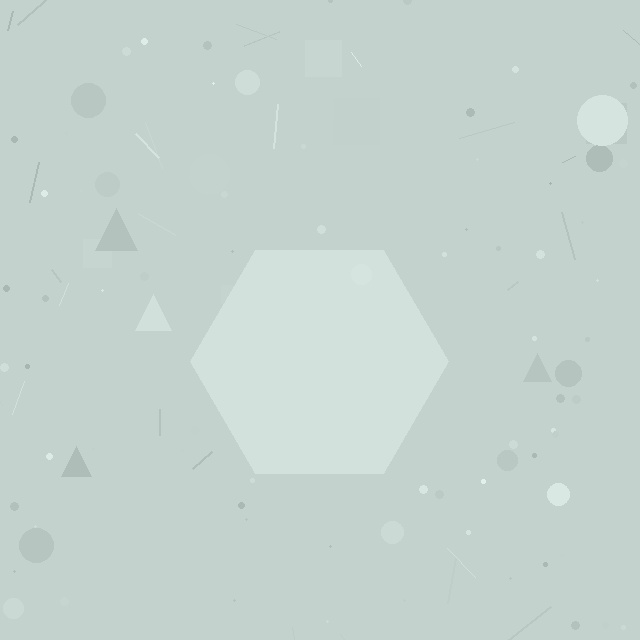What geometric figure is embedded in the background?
A hexagon is embedded in the background.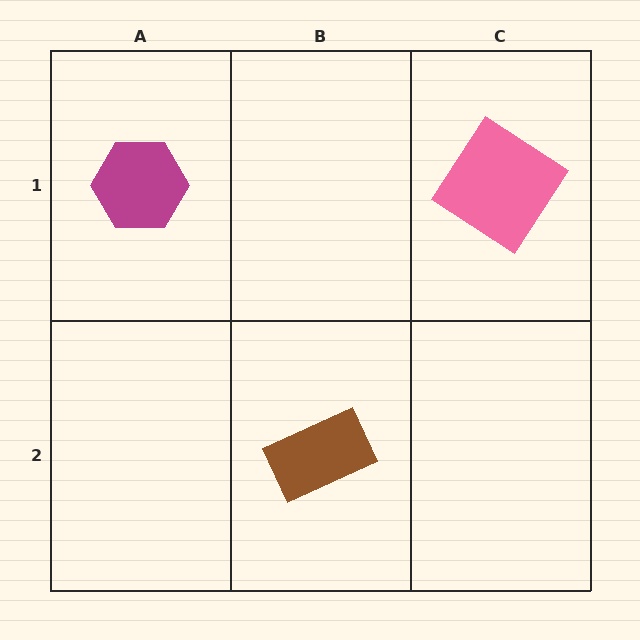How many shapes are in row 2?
1 shape.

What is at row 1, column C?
A pink diamond.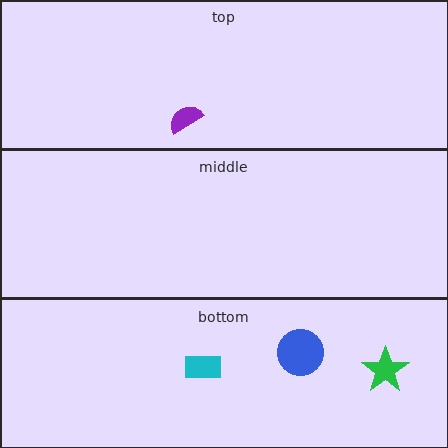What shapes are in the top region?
The purple semicircle.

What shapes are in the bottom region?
The blue circle, the green star, the cyan rectangle.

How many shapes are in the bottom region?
3.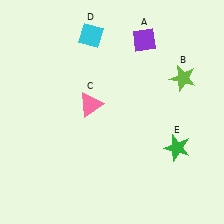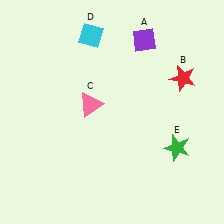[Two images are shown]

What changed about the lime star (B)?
In Image 1, B is lime. In Image 2, it changed to red.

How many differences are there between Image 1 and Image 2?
There is 1 difference between the two images.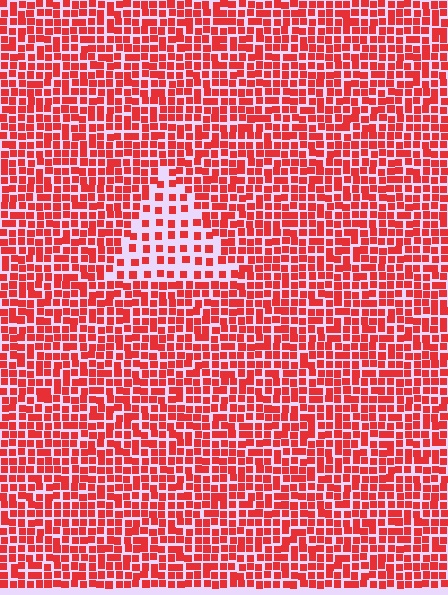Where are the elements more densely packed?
The elements are more densely packed outside the triangle boundary.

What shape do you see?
I see a triangle.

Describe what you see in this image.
The image contains small red elements arranged at two different densities. A triangle-shaped region is visible where the elements are less densely packed than the surrounding area.